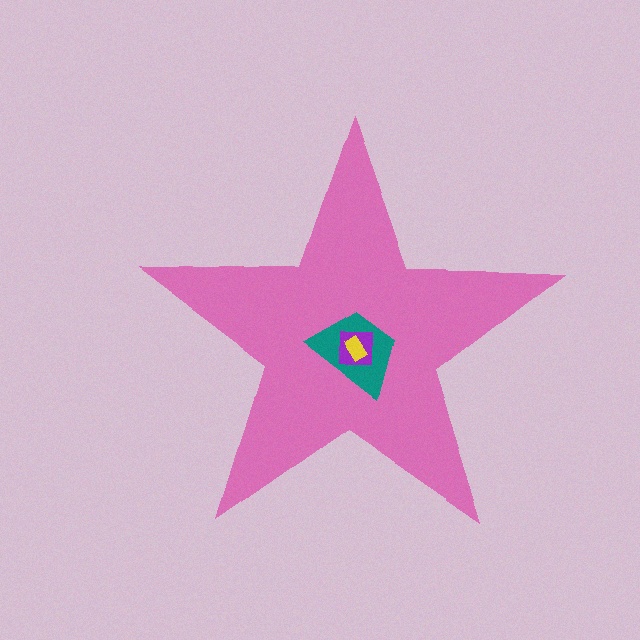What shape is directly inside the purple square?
The yellow rectangle.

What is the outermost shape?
The pink star.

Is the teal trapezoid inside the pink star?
Yes.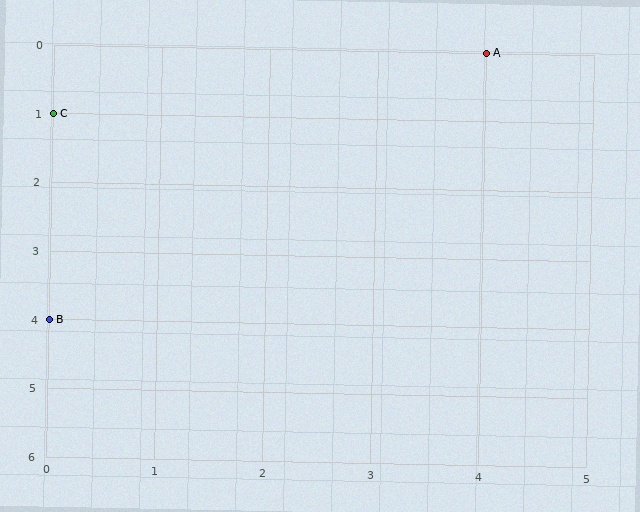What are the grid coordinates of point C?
Point C is at grid coordinates (0, 1).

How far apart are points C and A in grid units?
Points C and A are 4 columns and 1 row apart (about 4.1 grid units diagonally).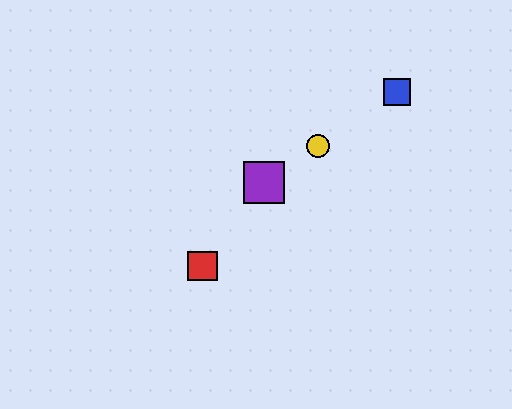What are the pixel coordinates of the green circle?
The green circle is at (270, 179).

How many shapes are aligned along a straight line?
4 shapes (the blue square, the green circle, the yellow circle, the purple square) are aligned along a straight line.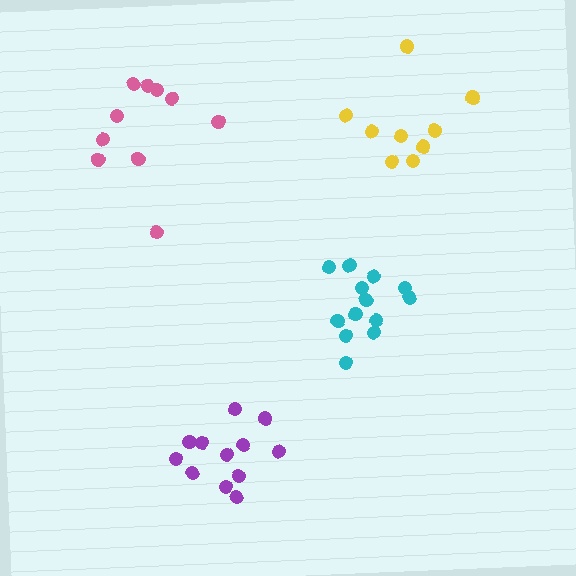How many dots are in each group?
Group 1: 12 dots, Group 2: 13 dots, Group 3: 9 dots, Group 4: 10 dots (44 total).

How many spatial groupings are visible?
There are 4 spatial groupings.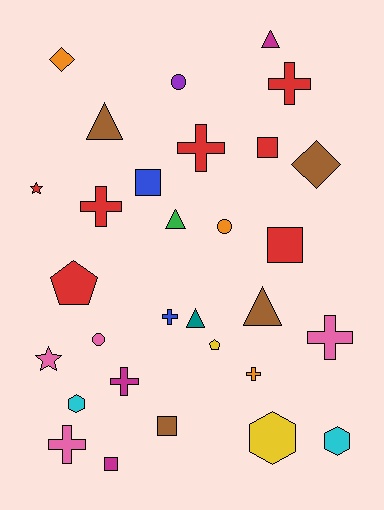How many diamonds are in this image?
There are 2 diamonds.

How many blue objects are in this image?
There are 2 blue objects.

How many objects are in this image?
There are 30 objects.